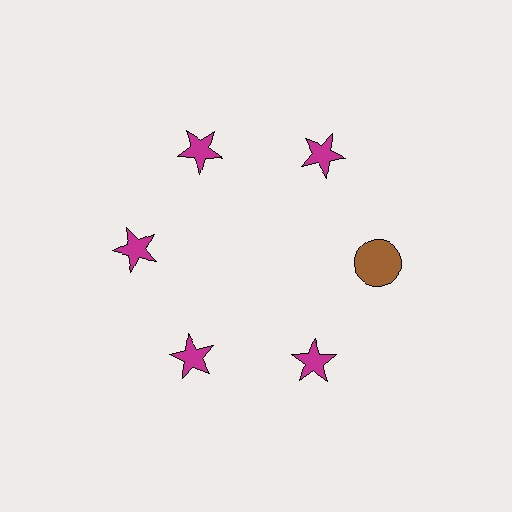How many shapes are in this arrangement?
There are 6 shapes arranged in a ring pattern.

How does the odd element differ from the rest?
It differs in both color (brown instead of magenta) and shape (circle instead of star).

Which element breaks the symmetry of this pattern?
The brown circle at roughly the 3 o'clock position breaks the symmetry. All other shapes are magenta stars.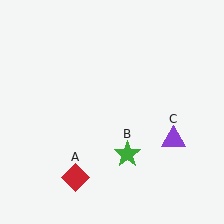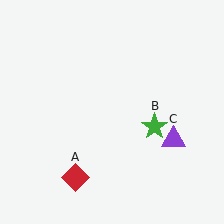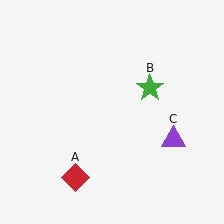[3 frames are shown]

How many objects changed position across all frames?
1 object changed position: green star (object B).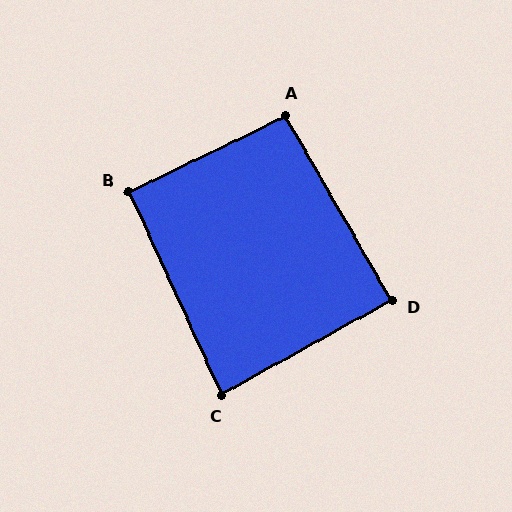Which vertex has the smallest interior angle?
C, at approximately 86 degrees.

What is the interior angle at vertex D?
Approximately 89 degrees (approximately right).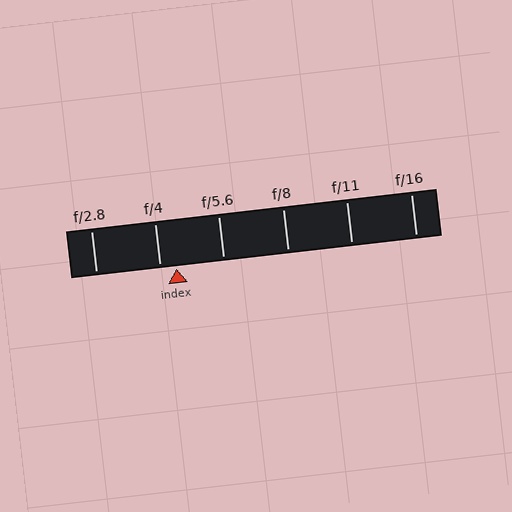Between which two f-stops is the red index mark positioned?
The index mark is between f/4 and f/5.6.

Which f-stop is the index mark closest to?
The index mark is closest to f/4.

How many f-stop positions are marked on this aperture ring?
There are 6 f-stop positions marked.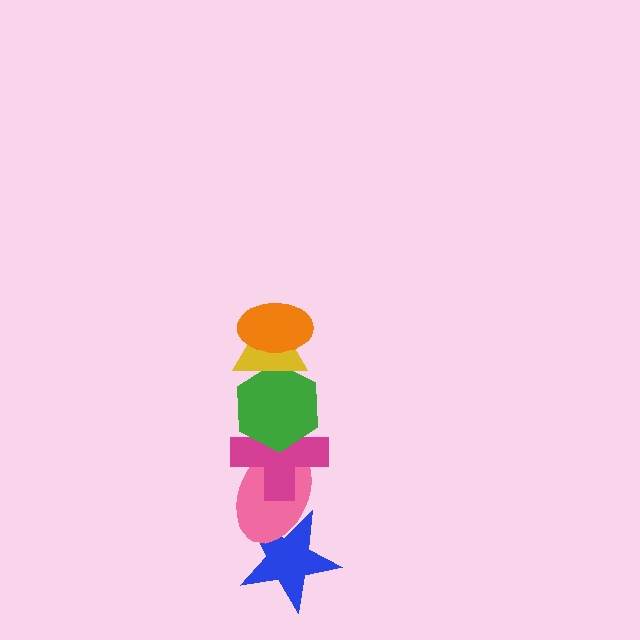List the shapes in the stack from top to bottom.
From top to bottom: the orange ellipse, the yellow triangle, the green hexagon, the magenta cross, the pink ellipse, the blue star.